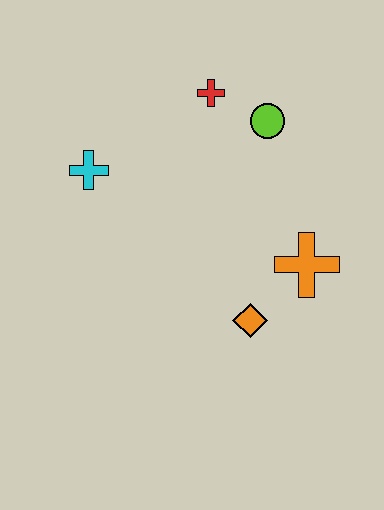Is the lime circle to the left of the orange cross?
Yes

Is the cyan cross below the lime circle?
Yes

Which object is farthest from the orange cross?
The cyan cross is farthest from the orange cross.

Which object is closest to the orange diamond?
The orange cross is closest to the orange diamond.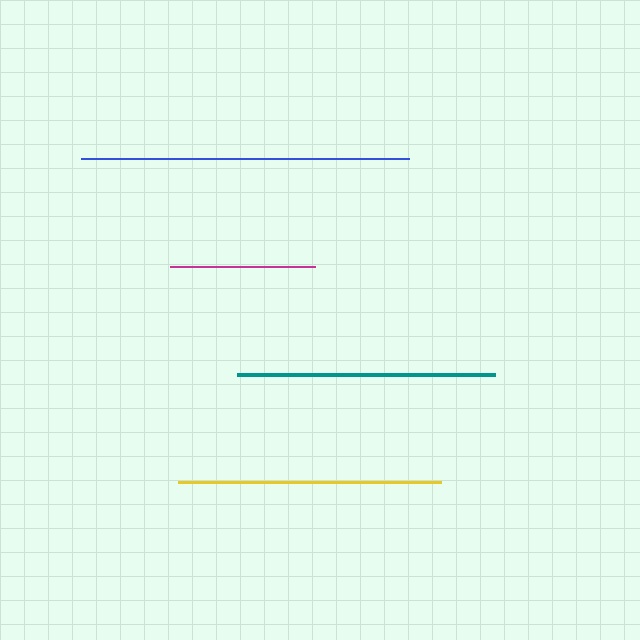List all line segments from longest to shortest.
From longest to shortest: blue, yellow, teal, magenta.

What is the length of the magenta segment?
The magenta segment is approximately 145 pixels long.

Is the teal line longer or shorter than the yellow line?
The yellow line is longer than the teal line.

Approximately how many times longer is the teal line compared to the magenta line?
The teal line is approximately 1.8 times the length of the magenta line.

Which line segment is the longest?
The blue line is the longest at approximately 329 pixels.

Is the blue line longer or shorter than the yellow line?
The blue line is longer than the yellow line.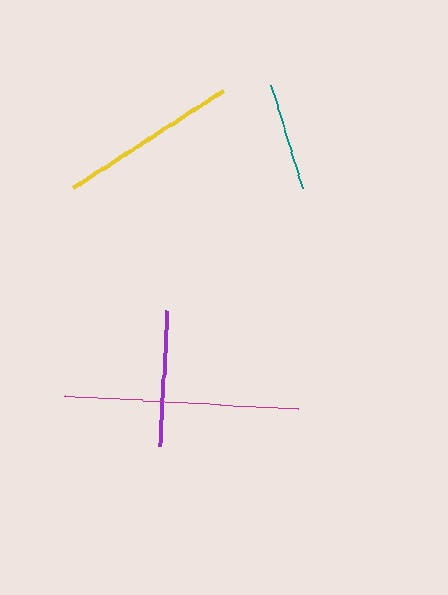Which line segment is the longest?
The magenta line is the longest at approximately 235 pixels.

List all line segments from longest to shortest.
From longest to shortest: magenta, yellow, purple, teal.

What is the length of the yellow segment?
The yellow segment is approximately 179 pixels long.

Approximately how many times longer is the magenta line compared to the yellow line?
The magenta line is approximately 1.3 times the length of the yellow line.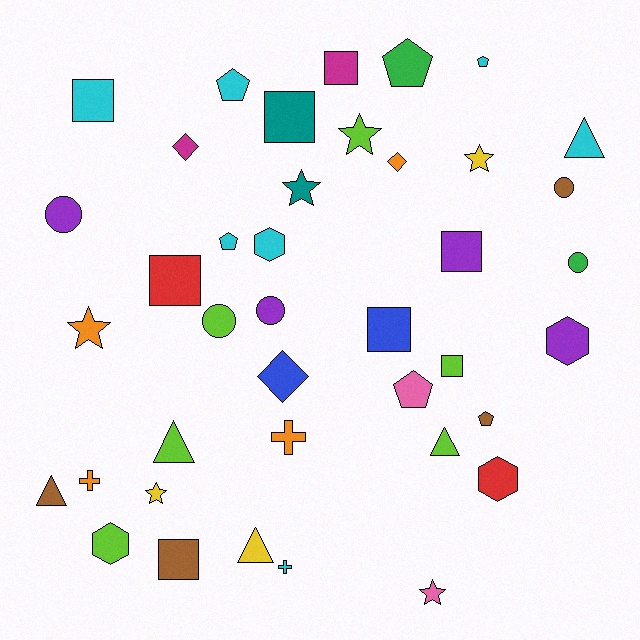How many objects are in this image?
There are 40 objects.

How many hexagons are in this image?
There are 4 hexagons.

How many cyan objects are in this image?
There are 7 cyan objects.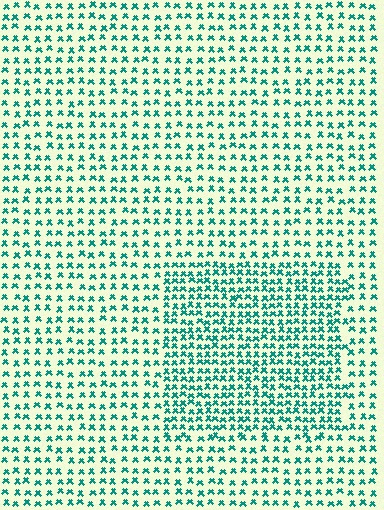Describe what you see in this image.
The image contains small teal elements arranged at two different densities. A rectangle-shaped region is visible where the elements are more densely packed than the surrounding area.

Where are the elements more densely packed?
The elements are more densely packed inside the rectangle boundary.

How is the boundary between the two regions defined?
The boundary is defined by a change in element density (approximately 1.8x ratio). All elements are the same color, size, and shape.